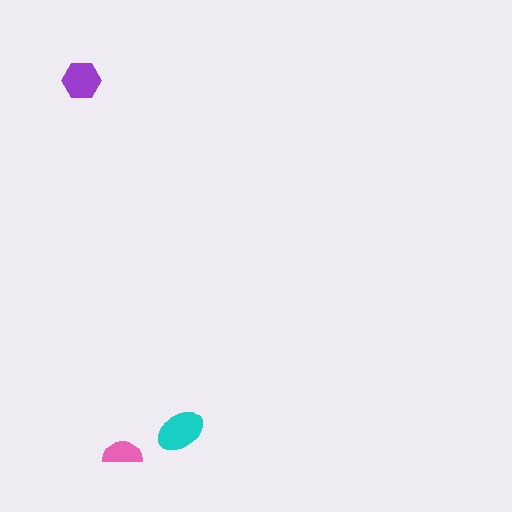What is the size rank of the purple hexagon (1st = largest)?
2nd.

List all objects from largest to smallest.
The cyan ellipse, the purple hexagon, the pink semicircle.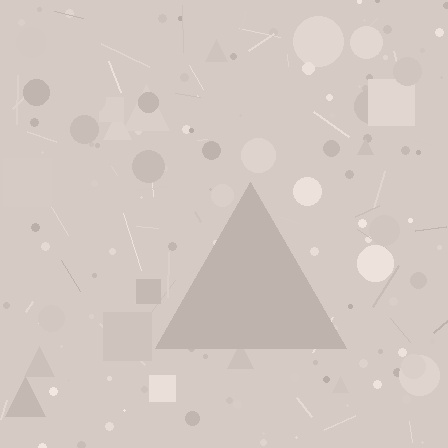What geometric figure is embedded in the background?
A triangle is embedded in the background.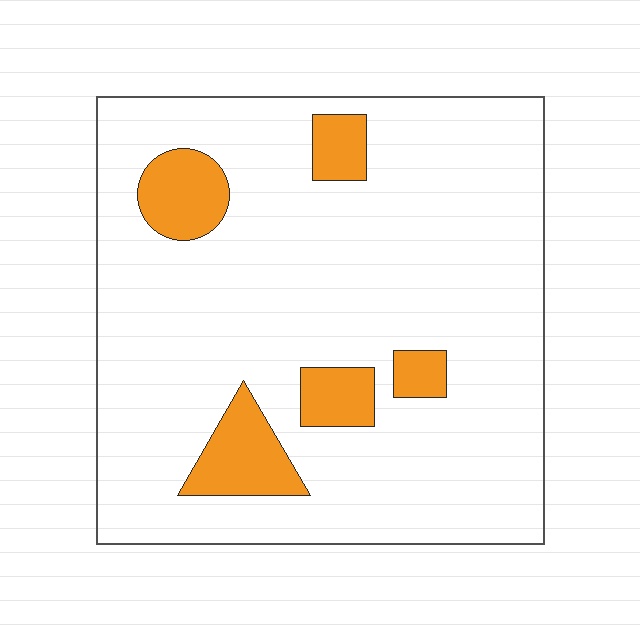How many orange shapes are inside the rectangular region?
5.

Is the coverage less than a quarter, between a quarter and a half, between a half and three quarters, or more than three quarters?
Less than a quarter.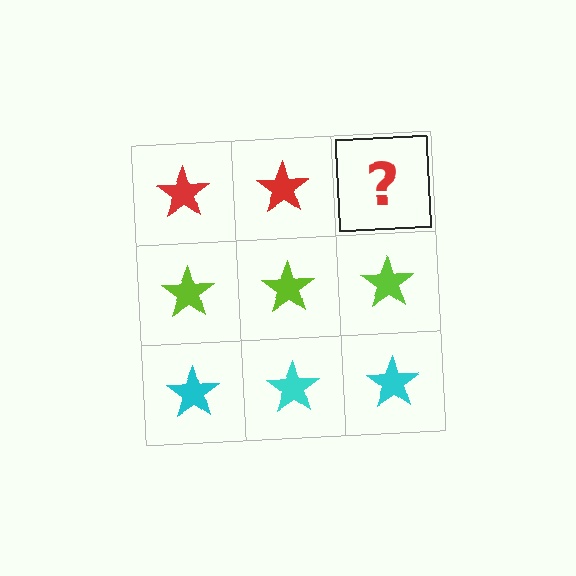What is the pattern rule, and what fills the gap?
The rule is that each row has a consistent color. The gap should be filled with a red star.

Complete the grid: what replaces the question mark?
The question mark should be replaced with a red star.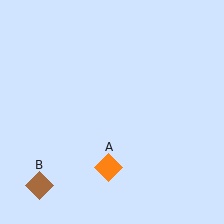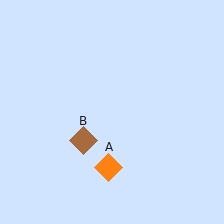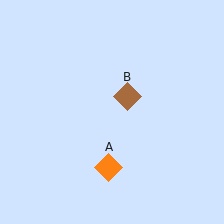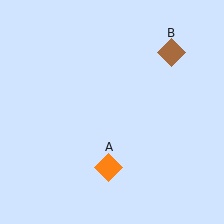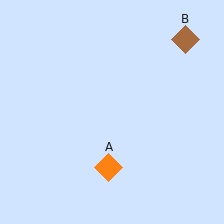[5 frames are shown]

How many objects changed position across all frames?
1 object changed position: brown diamond (object B).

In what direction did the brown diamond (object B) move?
The brown diamond (object B) moved up and to the right.